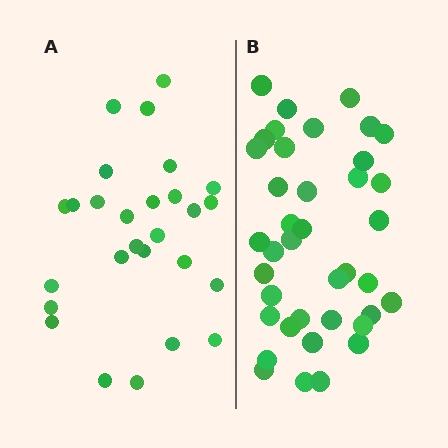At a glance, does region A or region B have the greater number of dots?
Region B (the right region) has more dots.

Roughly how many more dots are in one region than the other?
Region B has roughly 12 or so more dots than region A.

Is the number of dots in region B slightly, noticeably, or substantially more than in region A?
Region B has noticeably more, but not dramatically so. The ratio is roughly 1.4 to 1.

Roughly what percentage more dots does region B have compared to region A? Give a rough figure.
About 45% more.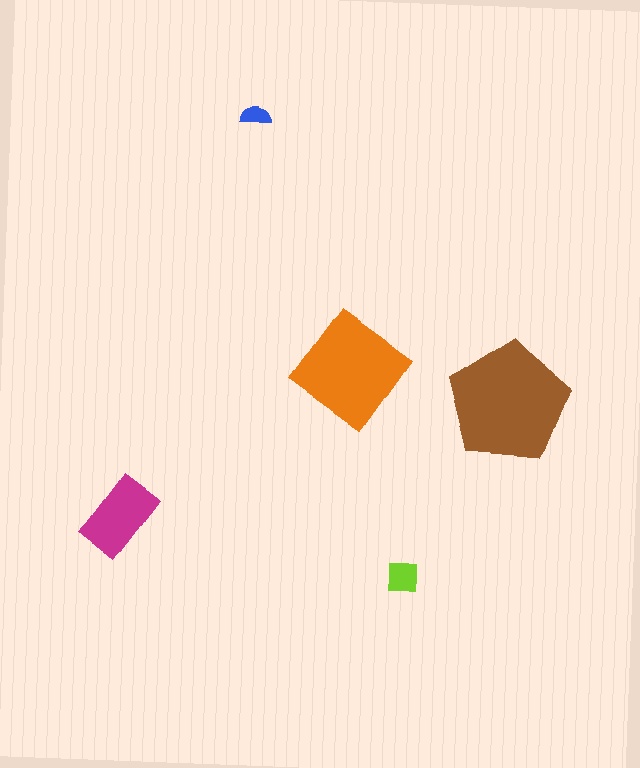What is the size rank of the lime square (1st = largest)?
4th.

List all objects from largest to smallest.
The brown pentagon, the orange diamond, the magenta rectangle, the lime square, the blue semicircle.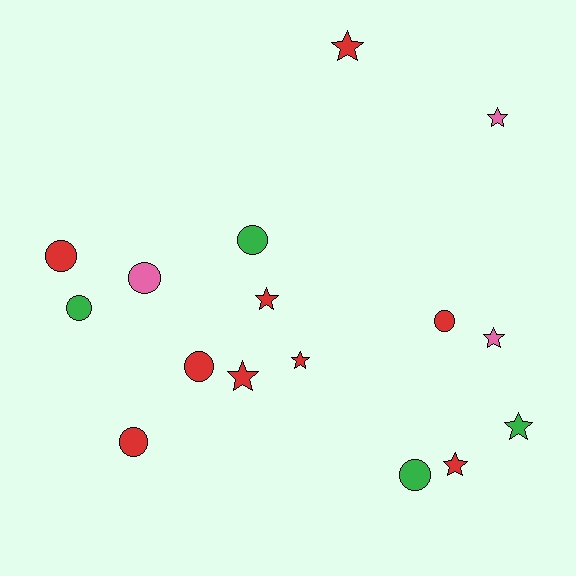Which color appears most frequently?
Red, with 9 objects.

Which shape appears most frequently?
Circle, with 8 objects.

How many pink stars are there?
There are 2 pink stars.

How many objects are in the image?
There are 16 objects.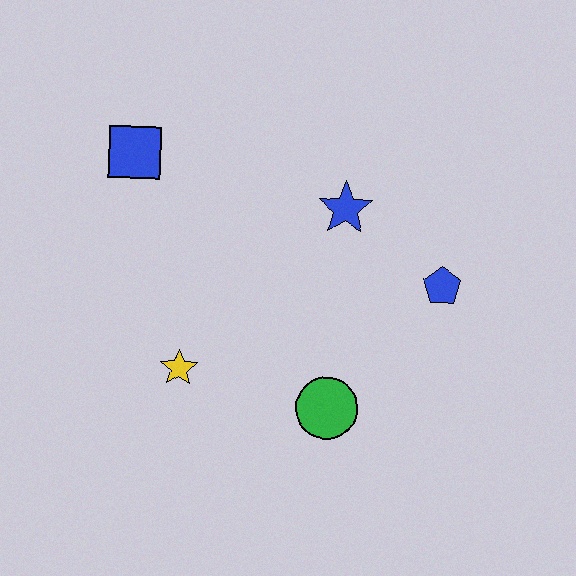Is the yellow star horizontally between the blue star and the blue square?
Yes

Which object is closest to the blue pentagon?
The blue star is closest to the blue pentagon.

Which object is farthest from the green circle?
The blue square is farthest from the green circle.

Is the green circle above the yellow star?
No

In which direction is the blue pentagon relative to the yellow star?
The blue pentagon is to the right of the yellow star.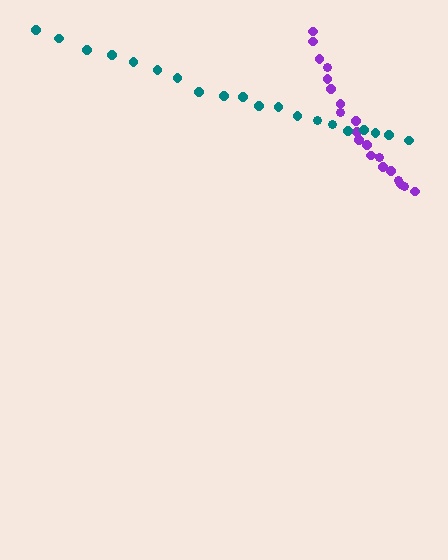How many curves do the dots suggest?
There are 2 distinct paths.